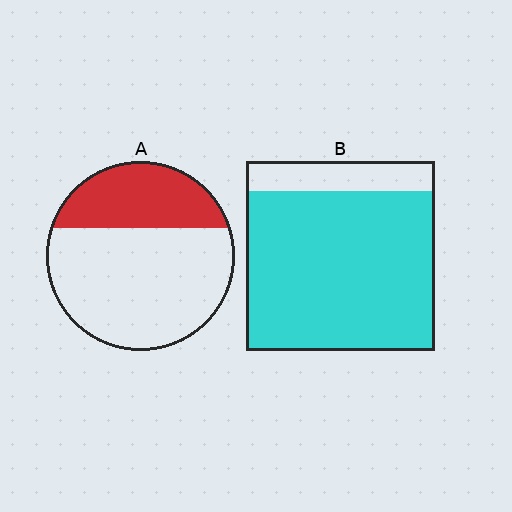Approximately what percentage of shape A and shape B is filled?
A is approximately 30% and B is approximately 85%.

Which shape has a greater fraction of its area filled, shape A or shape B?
Shape B.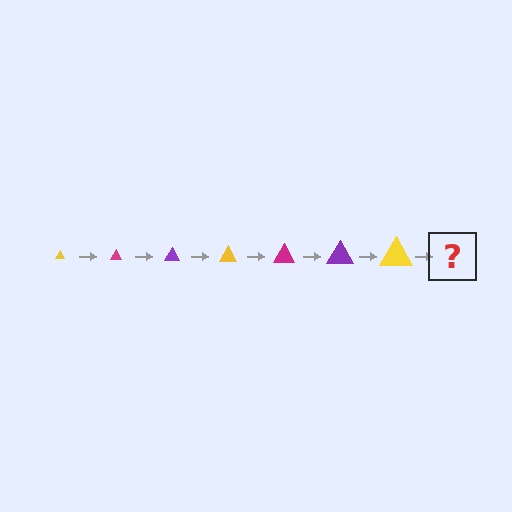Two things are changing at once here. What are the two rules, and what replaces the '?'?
The two rules are that the triangle grows larger each step and the color cycles through yellow, magenta, and purple. The '?' should be a magenta triangle, larger than the previous one.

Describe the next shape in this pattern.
It should be a magenta triangle, larger than the previous one.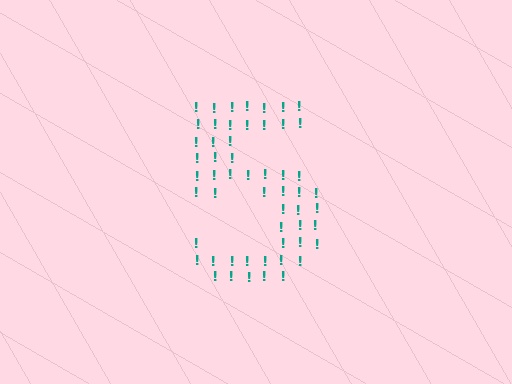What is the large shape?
The large shape is the digit 5.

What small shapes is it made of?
It is made of small exclamation marks.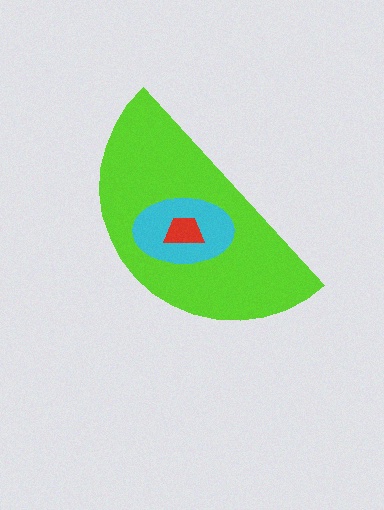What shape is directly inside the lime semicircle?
The cyan ellipse.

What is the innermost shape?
The red trapezoid.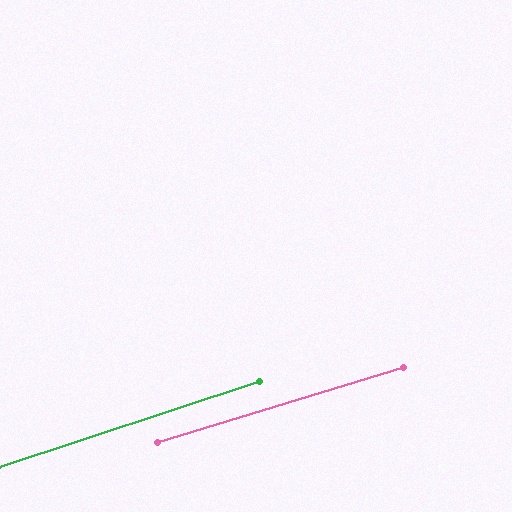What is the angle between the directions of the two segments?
Approximately 1 degree.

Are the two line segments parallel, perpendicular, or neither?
Parallel — their directions differ by only 1.2°.